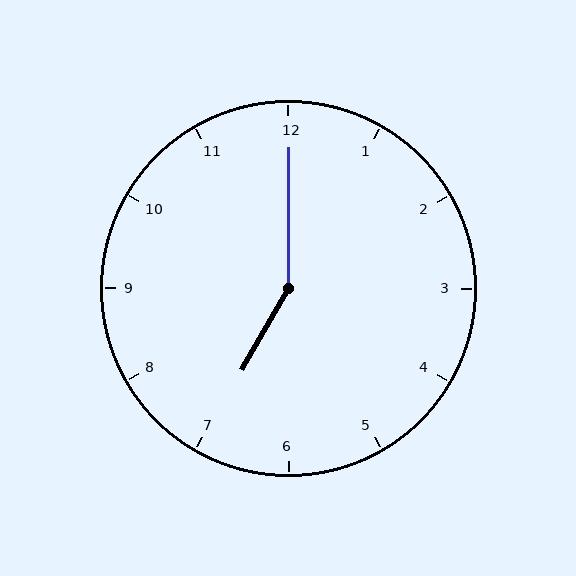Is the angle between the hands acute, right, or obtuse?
It is obtuse.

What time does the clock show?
7:00.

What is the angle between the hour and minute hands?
Approximately 150 degrees.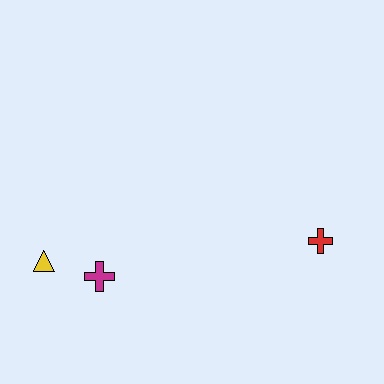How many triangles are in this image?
There is 1 triangle.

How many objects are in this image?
There are 3 objects.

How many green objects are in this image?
There are no green objects.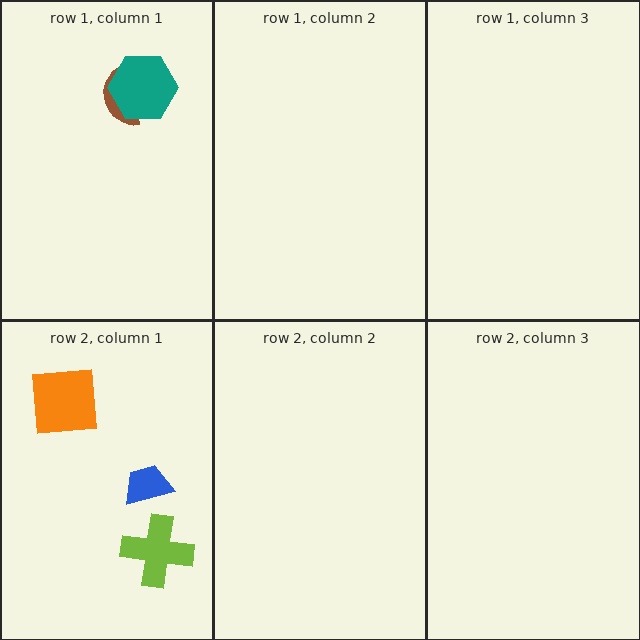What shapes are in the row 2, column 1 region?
The orange square, the blue trapezoid, the lime cross.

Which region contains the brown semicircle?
The row 1, column 1 region.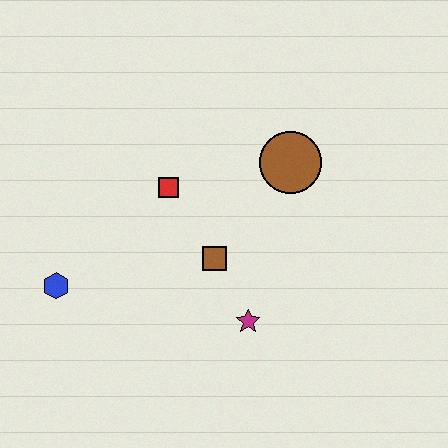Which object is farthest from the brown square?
The blue hexagon is farthest from the brown square.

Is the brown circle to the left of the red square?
No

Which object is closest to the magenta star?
The brown square is closest to the magenta star.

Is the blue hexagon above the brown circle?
No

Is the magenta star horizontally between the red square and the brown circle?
Yes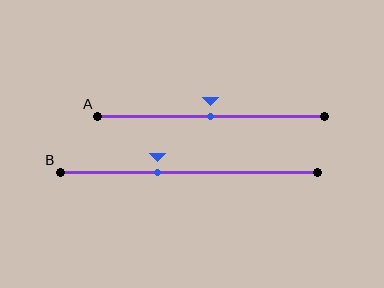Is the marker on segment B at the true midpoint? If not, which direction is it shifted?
No, the marker on segment B is shifted to the left by about 12% of the segment length.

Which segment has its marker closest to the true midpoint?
Segment A has its marker closest to the true midpoint.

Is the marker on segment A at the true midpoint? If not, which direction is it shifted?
Yes, the marker on segment A is at the true midpoint.